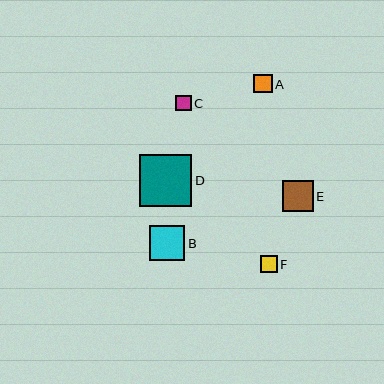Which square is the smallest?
Square C is the smallest with a size of approximately 15 pixels.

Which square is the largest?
Square D is the largest with a size of approximately 52 pixels.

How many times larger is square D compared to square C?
Square D is approximately 3.4 times the size of square C.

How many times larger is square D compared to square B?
Square D is approximately 1.5 times the size of square B.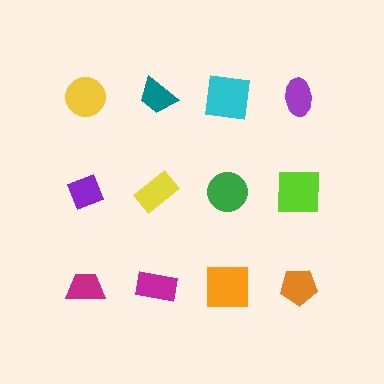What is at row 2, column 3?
A green circle.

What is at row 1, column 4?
A purple ellipse.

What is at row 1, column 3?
A cyan square.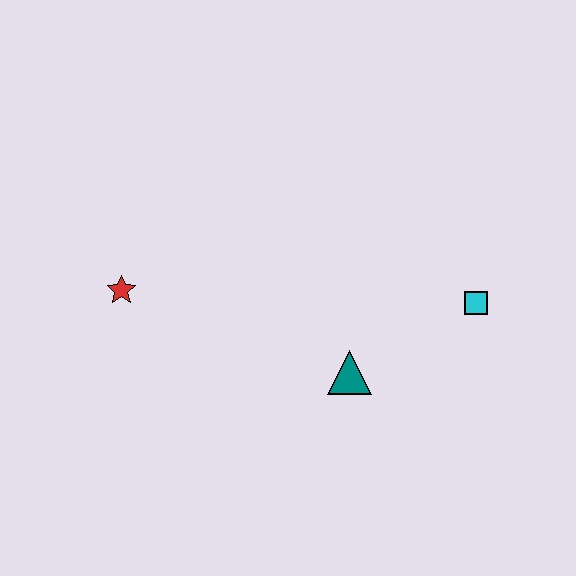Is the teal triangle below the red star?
Yes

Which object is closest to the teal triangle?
The cyan square is closest to the teal triangle.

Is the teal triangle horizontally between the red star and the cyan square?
Yes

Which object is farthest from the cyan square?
The red star is farthest from the cyan square.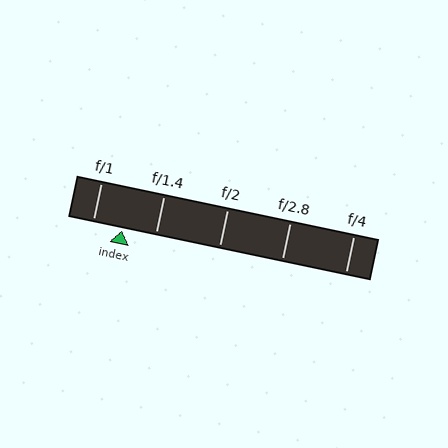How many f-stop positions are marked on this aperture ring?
There are 5 f-stop positions marked.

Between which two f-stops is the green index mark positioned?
The index mark is between f/1 and f/1.4.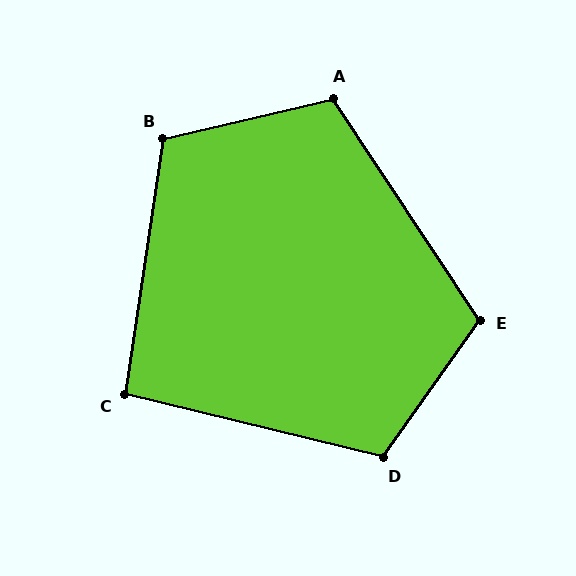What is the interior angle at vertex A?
Approximately 110 degrees (obtuse).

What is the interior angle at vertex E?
Approximately 111 degrees (obtuse).